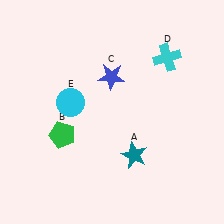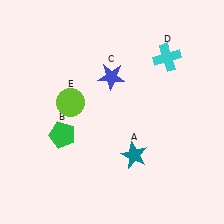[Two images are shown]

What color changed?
The circle (E) changed from cyan in Image 1 to lime in Image 2.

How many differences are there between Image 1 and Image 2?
There is 1 difference between the two images.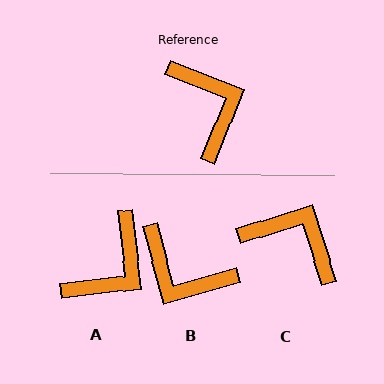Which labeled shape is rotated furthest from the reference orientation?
B, about 143 degrees away.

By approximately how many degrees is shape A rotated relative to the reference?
Approximately 62 degrees clockwise.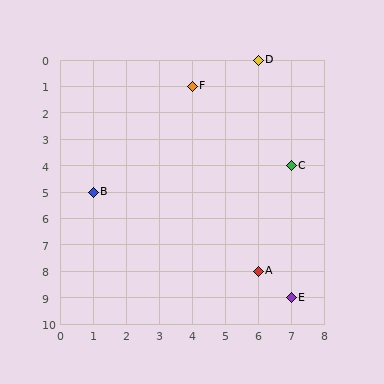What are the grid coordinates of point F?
Point F is at grid coordinates (4, 1).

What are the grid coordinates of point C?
Point C is at grid coordinates (7, 4).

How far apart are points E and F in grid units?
Points E and F are 3 columns and 8 rows apart (about 8.5 grid units diagonally).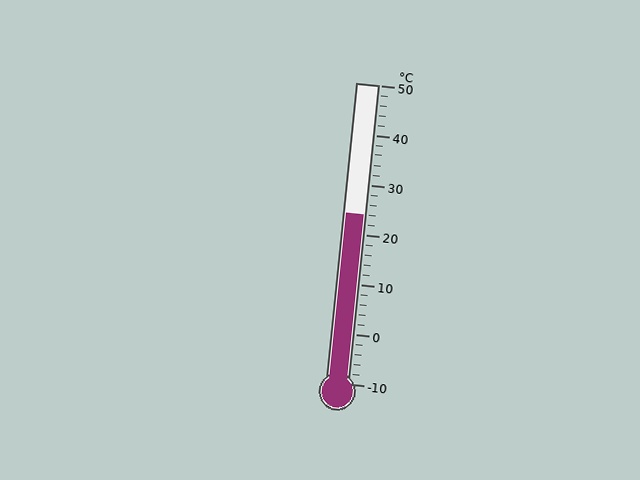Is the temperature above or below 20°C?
The temperature is above 20°C.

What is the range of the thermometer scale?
The thermometer scale ranges from -10°C to 50°C.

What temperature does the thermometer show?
The thermometer shows approximately 24°C.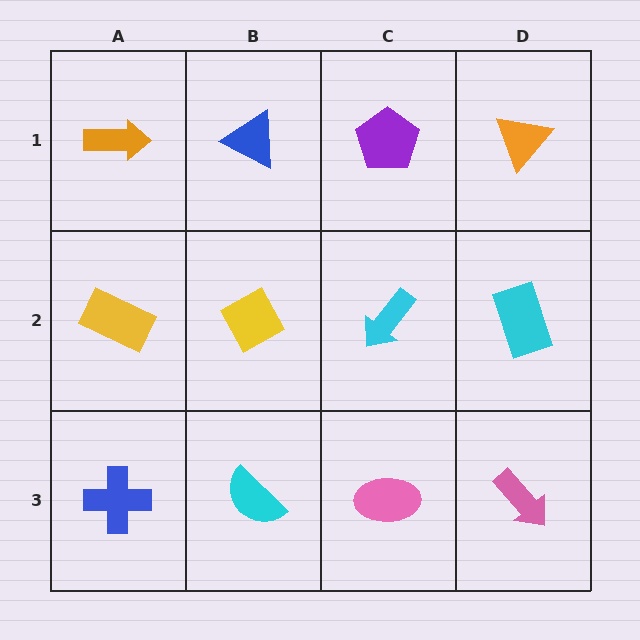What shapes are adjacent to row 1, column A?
A yellow rectangle (row 2, column A), a blue triangle (row 1, column B).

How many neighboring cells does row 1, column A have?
2.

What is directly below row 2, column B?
A cyan semicircle.